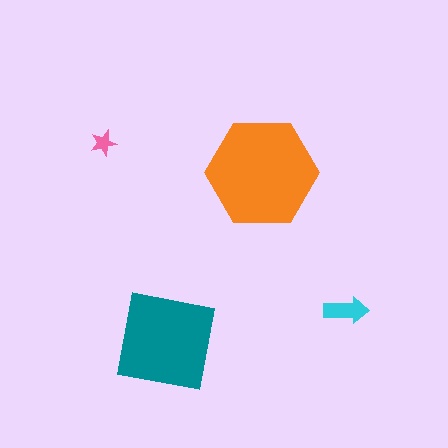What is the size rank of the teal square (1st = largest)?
2nd.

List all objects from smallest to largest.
The pink star, the cyan arrow, the teal square, the orange hexagon.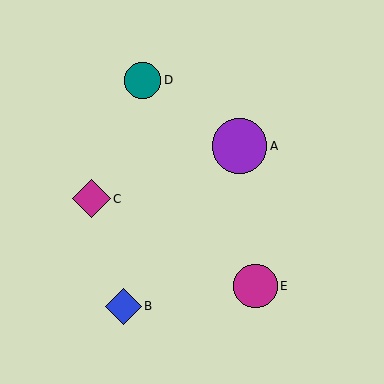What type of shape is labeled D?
Shape D is a teal circle.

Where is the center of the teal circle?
The center of the teal circle is at (143, 80).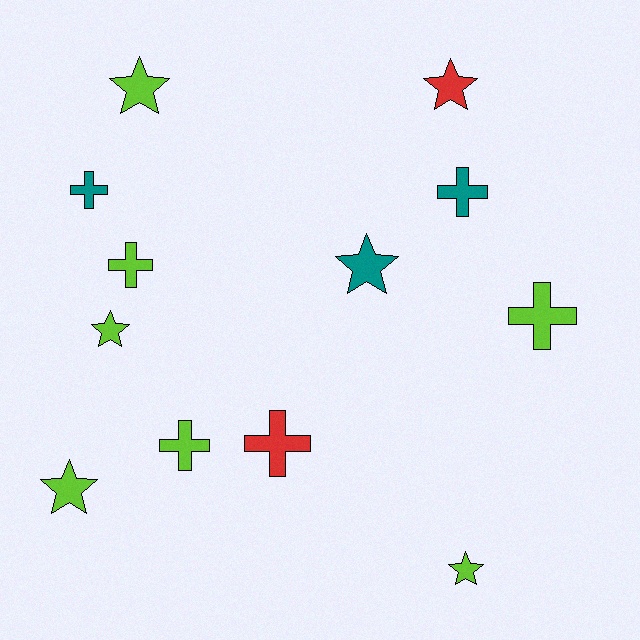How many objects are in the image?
There are 12 objects.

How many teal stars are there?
There is 1 teal star.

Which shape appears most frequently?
Cross, with 6 objects.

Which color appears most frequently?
Lime, with 7 objects.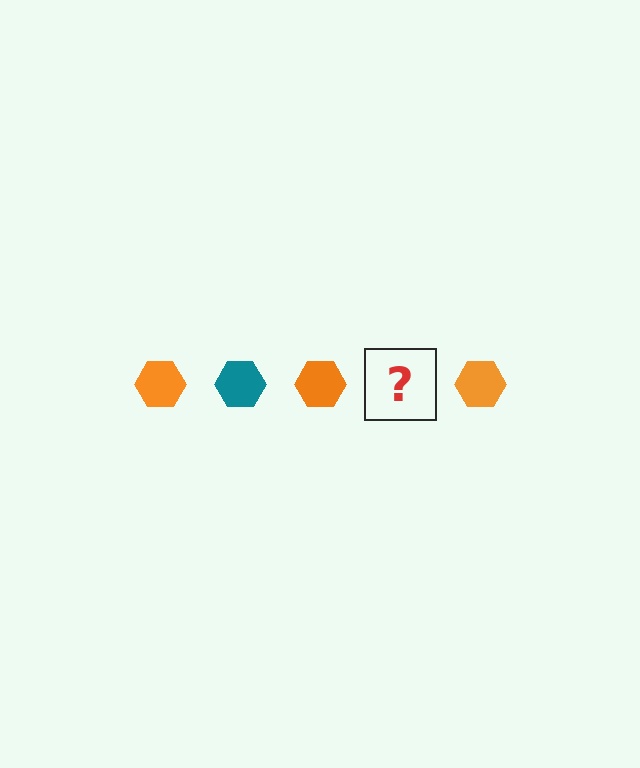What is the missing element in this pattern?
The missing element is a teal hexagon.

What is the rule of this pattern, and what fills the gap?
The rule is that the pattern cycles through orange, teal hexagons. The gap should be filled with a teal hexagon.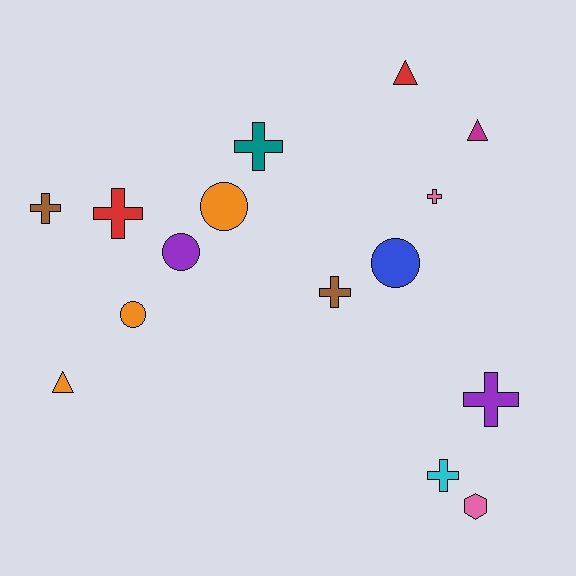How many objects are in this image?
There are 15 objects.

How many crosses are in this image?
There are 7 crosses.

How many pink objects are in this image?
There are 2 pink objects.